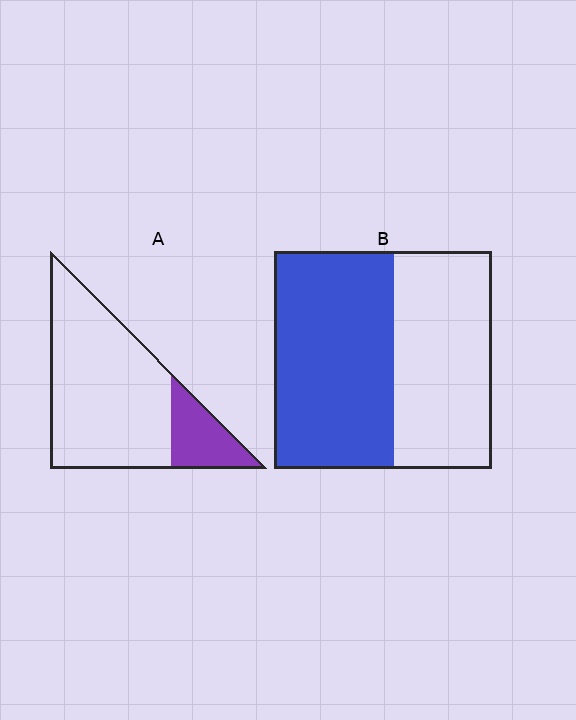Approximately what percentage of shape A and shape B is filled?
A is approximately 20% and B is approximately 55%.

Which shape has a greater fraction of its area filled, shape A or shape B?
Shape B.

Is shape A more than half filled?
No.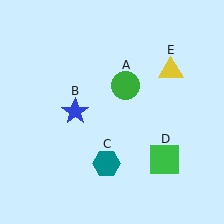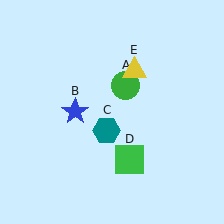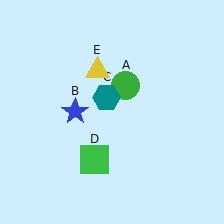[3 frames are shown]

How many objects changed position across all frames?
3 objects changed position: teal hexagon (object C), green square (object D), yellow triangle (object E).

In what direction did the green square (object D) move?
The green square (object D) moved left.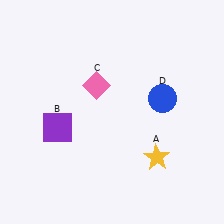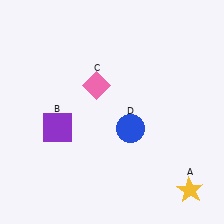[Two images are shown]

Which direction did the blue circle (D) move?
The blue circle (D) moved left.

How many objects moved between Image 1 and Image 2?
2 objects moved between the two images.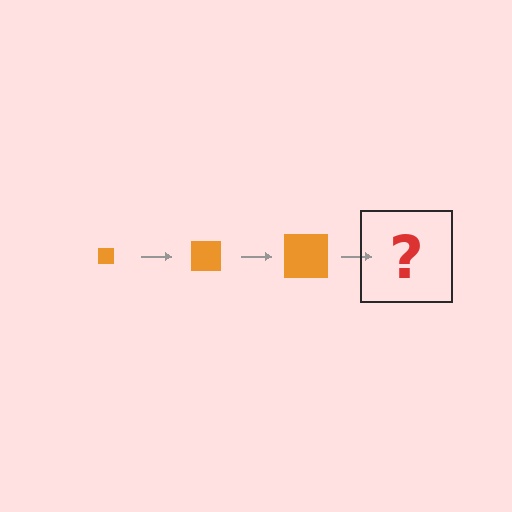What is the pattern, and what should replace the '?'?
The pattern is that the square gets progressively larger each step. The '?' should be an orange square, larger than the previous one.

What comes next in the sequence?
The next element should be an orange square, larger than the previous one.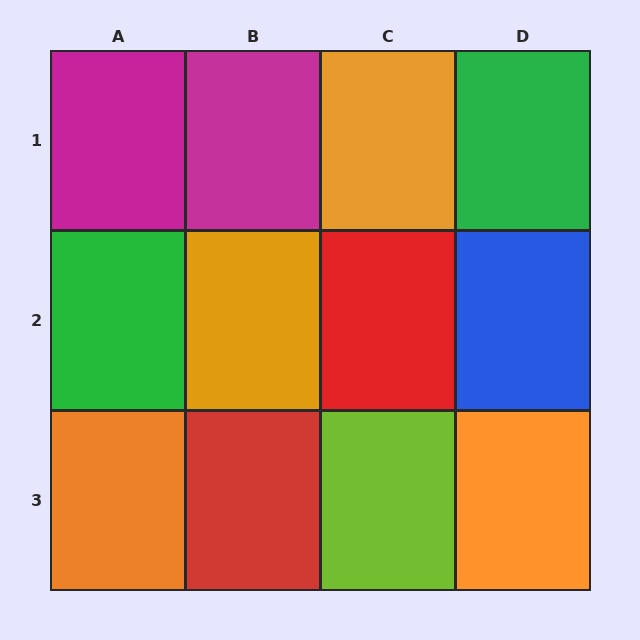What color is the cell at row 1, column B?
Magenta.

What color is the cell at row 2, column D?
Blue.